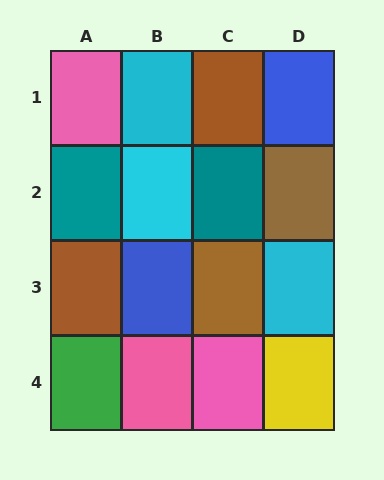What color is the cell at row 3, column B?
Blue.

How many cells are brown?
4 cells are brown.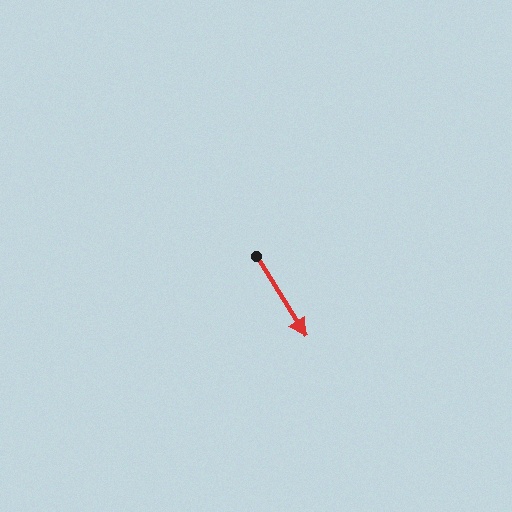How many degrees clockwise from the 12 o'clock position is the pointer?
Approximately 148 degrees.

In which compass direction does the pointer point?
Southeast.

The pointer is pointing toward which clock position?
Roughly 5 o'clock.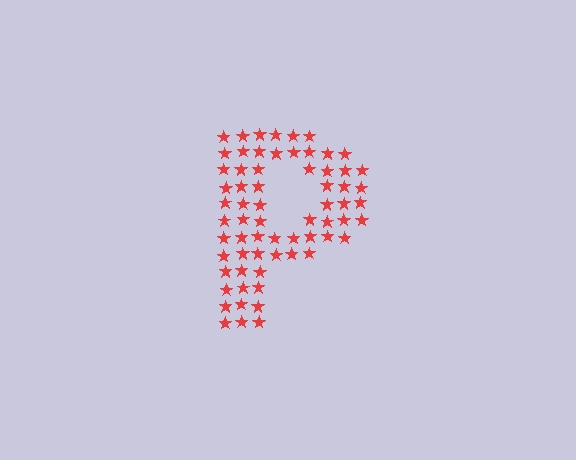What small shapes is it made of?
It is made of small stars.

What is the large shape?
The large shape is the letter P.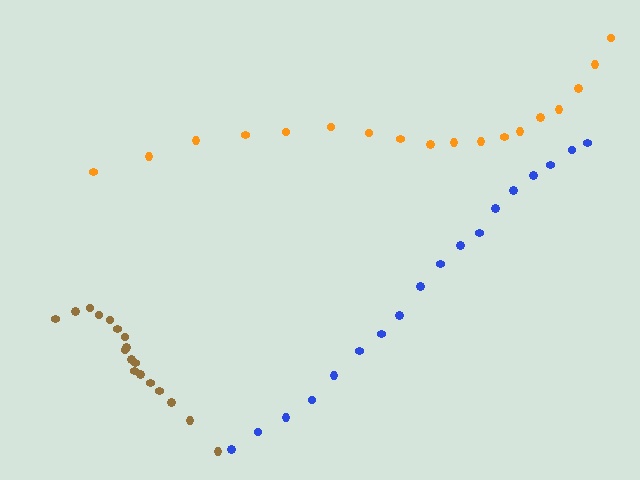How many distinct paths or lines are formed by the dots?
There are 3 distinct paths.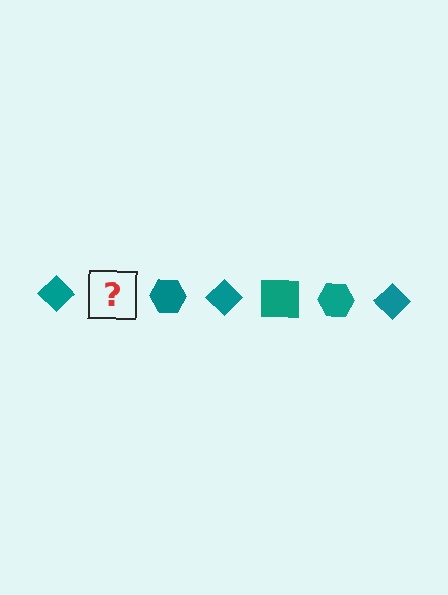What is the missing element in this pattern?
The missing element is a teal square.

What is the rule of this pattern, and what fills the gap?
The rule is that the pattern cycles through diamond, square, hexagon shapes in teal. The gap should be filled with a teal square.